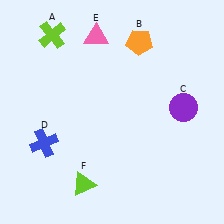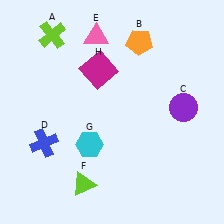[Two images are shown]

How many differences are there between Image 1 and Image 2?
There are 2 differences between the two images.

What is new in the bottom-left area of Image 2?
A cyan hexagon (G) was added in the bottom-left area of Image 2.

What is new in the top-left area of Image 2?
A magenta square (H) was added in the top-left area of Image 2.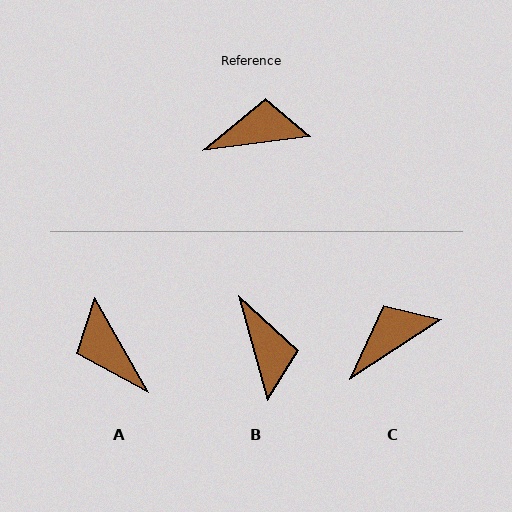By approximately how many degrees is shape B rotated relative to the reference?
Approximately 83 degrees clockwise.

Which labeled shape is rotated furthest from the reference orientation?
A, about 112 degrees away.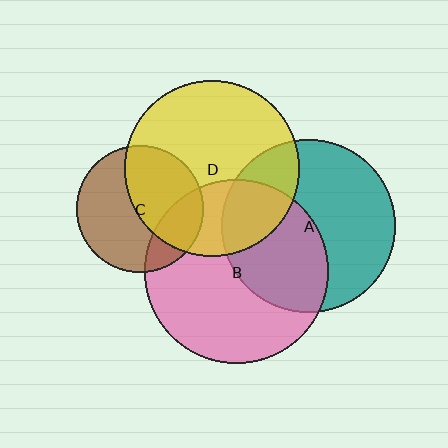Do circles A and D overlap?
Yes.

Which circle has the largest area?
Circle B (pink).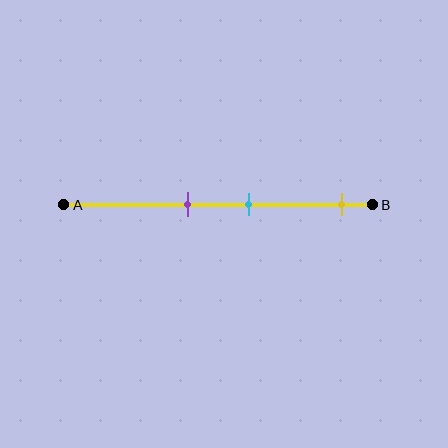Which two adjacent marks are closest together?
The purple and cyan marks are the closest adjacent pair.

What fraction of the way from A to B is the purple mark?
The purple mark is approximately 40% (0.4) of the way from A to B.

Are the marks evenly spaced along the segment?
No, the marks are not evenly spaced.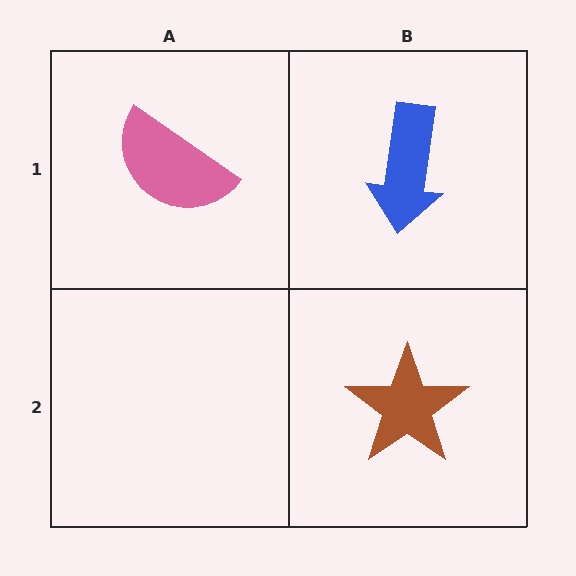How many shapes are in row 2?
1 shape.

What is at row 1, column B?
A blue arrow.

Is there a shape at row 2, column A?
No, that cell is empty.